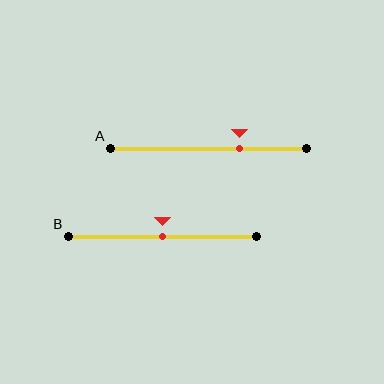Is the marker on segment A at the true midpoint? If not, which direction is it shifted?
No, the marker on segment A is shifted to the right by about 16% of the segment length.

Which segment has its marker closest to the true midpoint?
Segment B has its marker closest to the true midpoint.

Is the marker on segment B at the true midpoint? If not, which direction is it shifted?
Yes, the marker on segment B is at the true midpoint.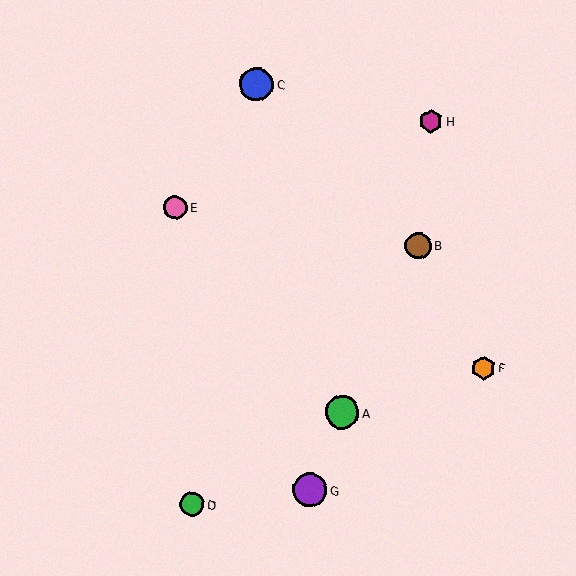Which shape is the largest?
The green circle (labeled A) is the largest.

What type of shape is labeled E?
Shape E is a pink circle.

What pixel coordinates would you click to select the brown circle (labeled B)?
Click at (418, 246) to select the brown circle B.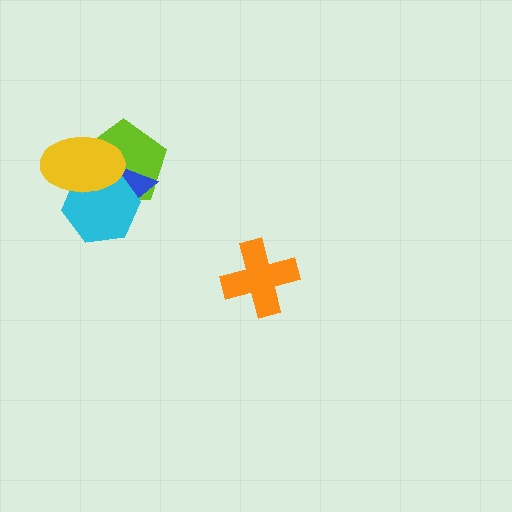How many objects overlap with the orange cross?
0 objects overlap with the orange cross.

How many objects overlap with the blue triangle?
3 objects overlap with the blue triangle.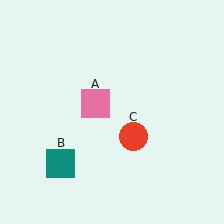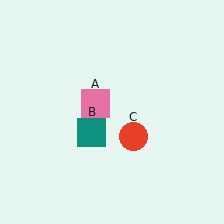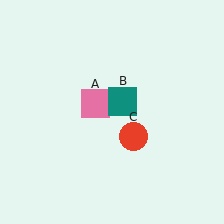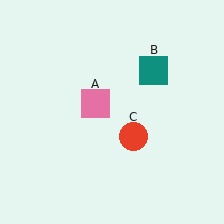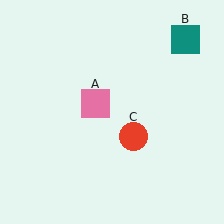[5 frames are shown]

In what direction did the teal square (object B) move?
The teal square (object B) moved up and to the right.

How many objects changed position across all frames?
1 object changed position: teal square (object B).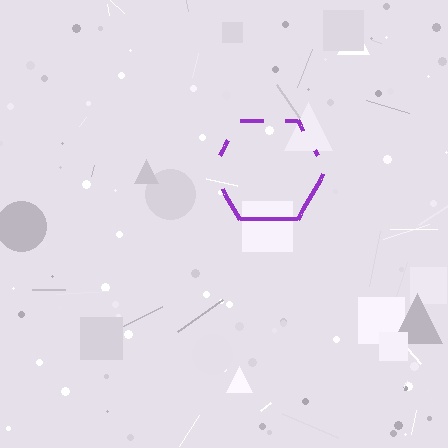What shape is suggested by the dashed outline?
The dashed outline suggests a hexagon.